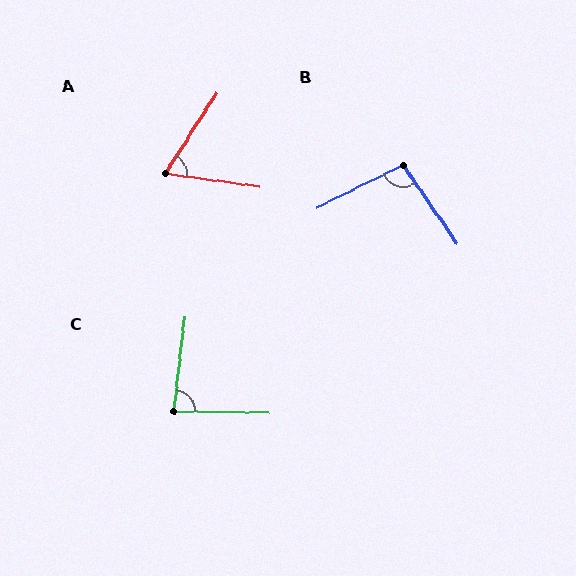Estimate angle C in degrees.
Approximately 84 degrees.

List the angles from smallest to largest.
A (65°), C (84°), B (98°).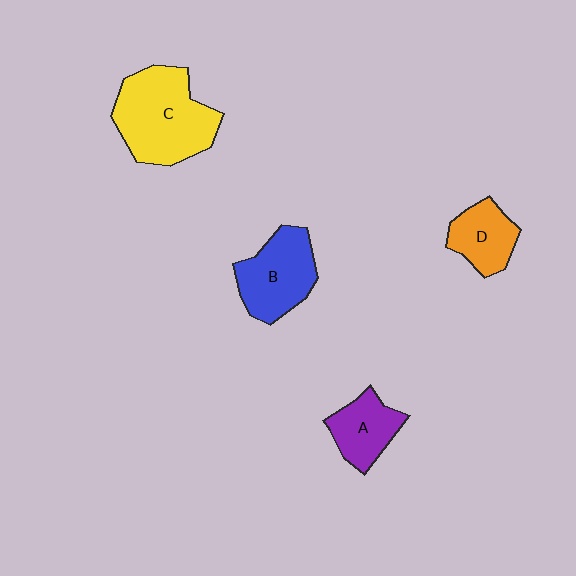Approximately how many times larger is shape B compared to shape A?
Approximately 1.4 times.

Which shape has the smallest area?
Shape D (orange).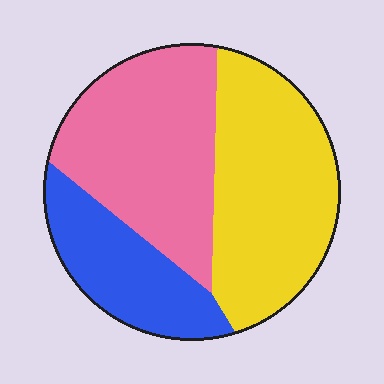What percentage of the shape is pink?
Pink covers around 40% of the shape.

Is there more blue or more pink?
Pink.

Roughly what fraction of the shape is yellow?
Yellow takes up about two fifths (2/5) of the shape.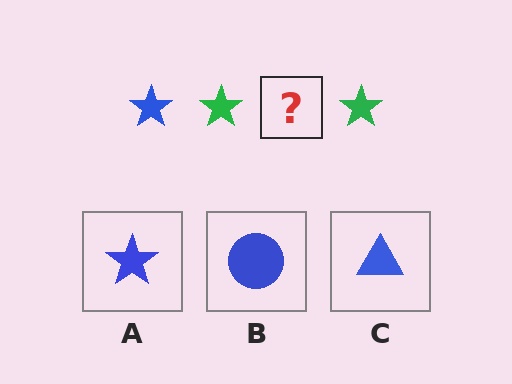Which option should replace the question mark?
Option A.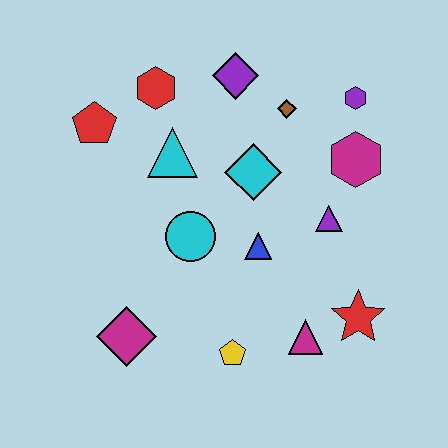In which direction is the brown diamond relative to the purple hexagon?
The brown diamond is to the left of the purple hexagon.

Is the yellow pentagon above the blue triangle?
No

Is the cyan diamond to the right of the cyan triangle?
Yes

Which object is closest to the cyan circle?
The blue triangle is closest to the cyan circle.